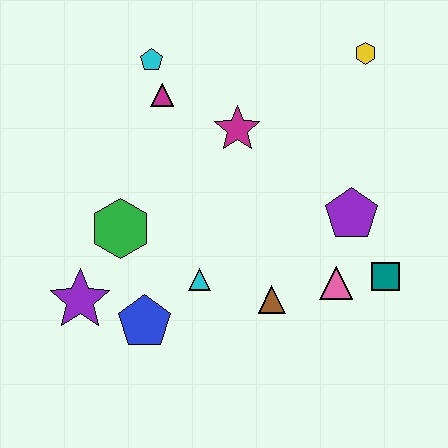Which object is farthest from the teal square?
The cyan pentagon is farthest from the teal square.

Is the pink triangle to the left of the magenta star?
No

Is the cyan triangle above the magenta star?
No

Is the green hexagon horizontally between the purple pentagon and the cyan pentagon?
No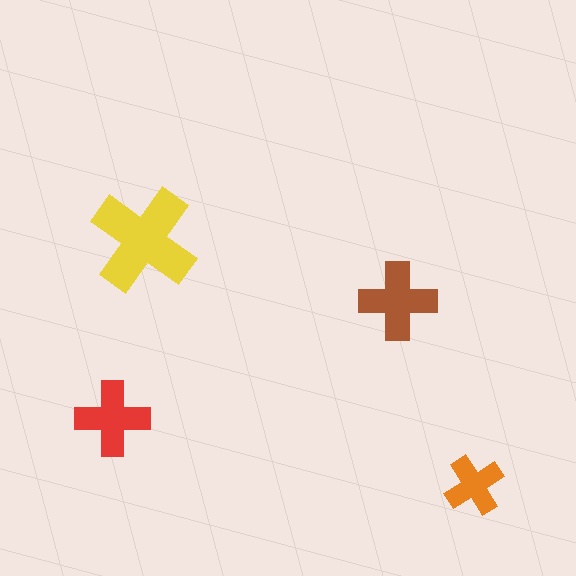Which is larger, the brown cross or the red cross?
The brown one.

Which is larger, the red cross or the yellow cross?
The yellow one.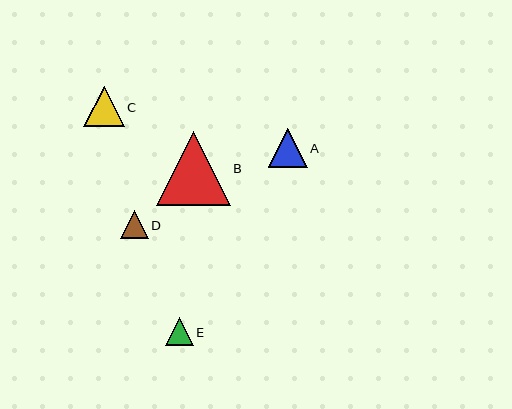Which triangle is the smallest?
Triangle E is the smallest with a size of approximately 27 pixels.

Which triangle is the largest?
Triangle B is the largest with a size of approximately 73 pixels.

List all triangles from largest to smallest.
From largest to smallest: B, C, A, D, E.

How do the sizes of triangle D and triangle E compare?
Triangle D and triangle E are approximately the same size.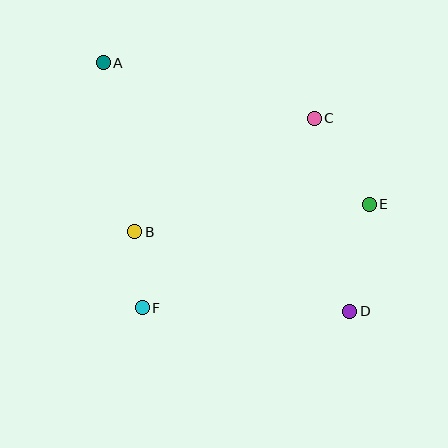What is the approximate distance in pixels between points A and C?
The distance between A and C is approximately 219 pixels.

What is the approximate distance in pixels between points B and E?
The distance between B and E is approximately 236 pixels.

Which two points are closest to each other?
Points B and F are closest to each other.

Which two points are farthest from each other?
Points A and D are farthest from each other.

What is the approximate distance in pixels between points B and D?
The distance between B and D is approximately 229 pixels.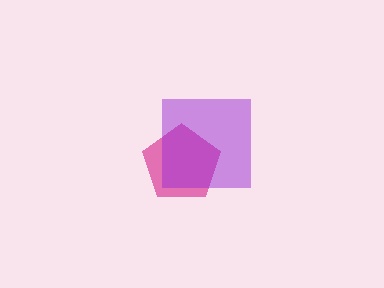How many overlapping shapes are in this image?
There are 2 overlapping shapes in the image.